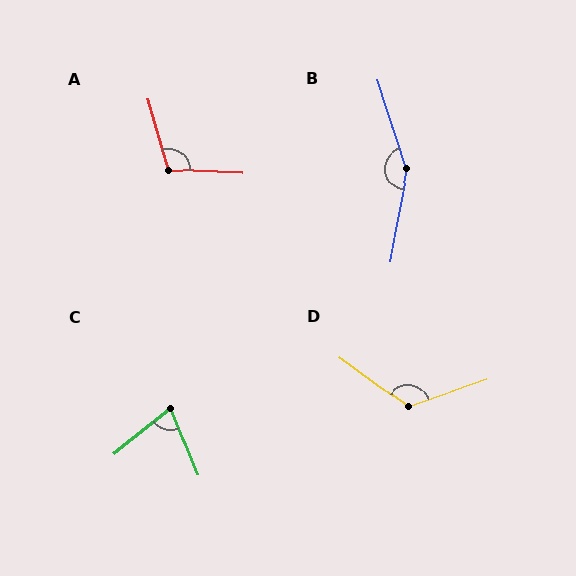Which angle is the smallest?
C, at approximately 73 degrees.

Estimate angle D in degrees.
Approximately 125 degrees.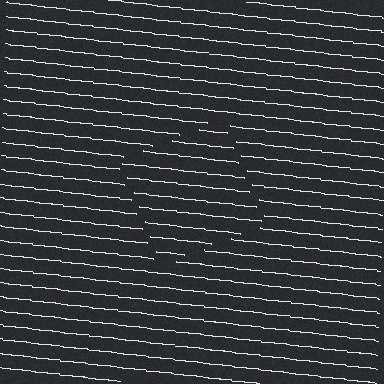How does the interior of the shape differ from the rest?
The interior of the shape contains the same grating, shifted by half a period — the contour is defined by the phase discontinuity where line-ends from the inner and outer gratings abut.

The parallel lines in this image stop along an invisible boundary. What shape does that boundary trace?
An illusory square. The interior of the shape contains the same grating, shifted by half a period — the contour is defined by the phase discontinuity where line-ends from the inner and outer gratings abut.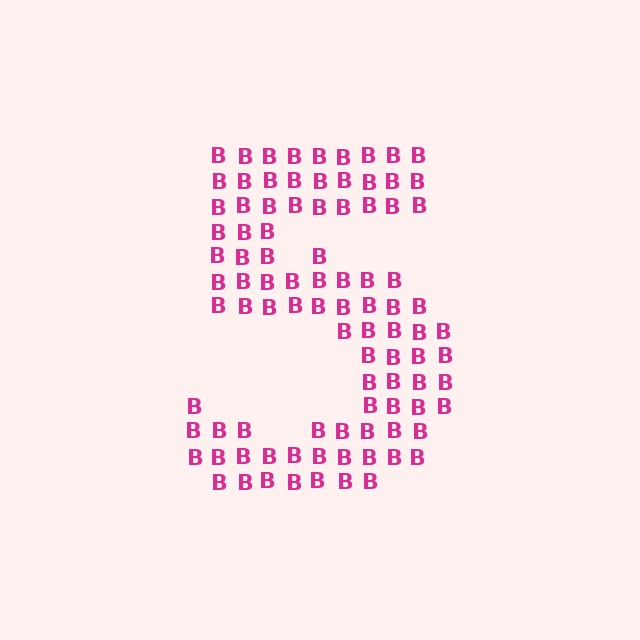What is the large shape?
The large shape is the digit 5.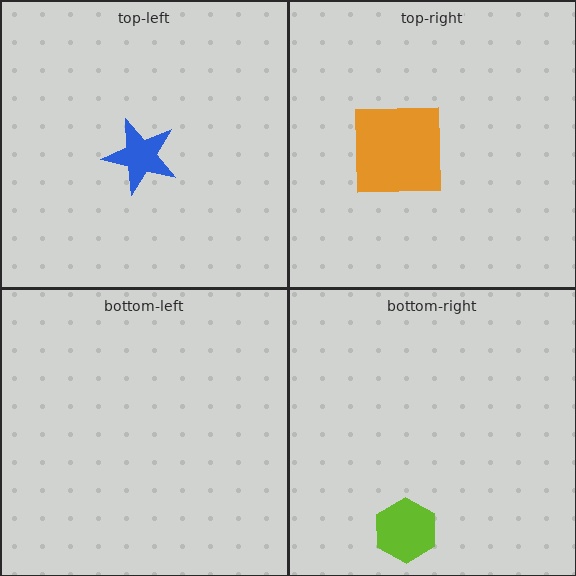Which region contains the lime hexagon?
The bottom-right region.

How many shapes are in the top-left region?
1.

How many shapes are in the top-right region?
1.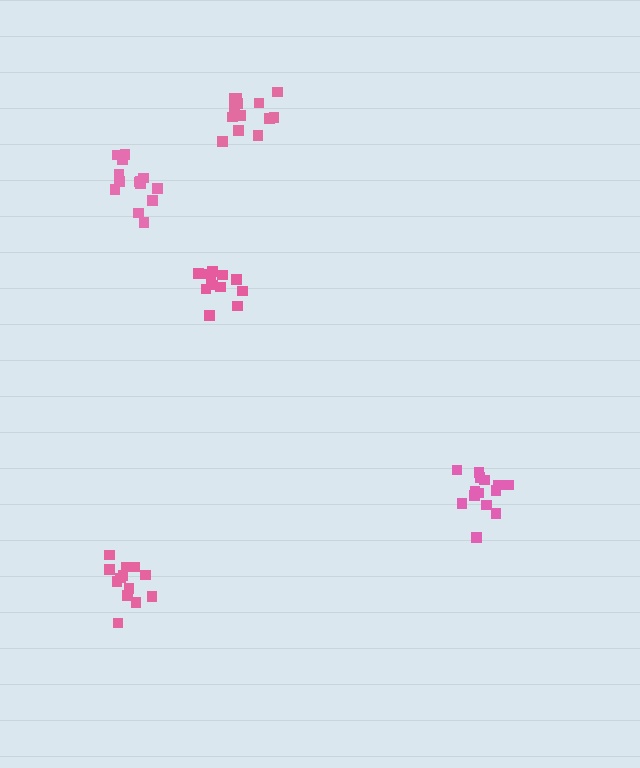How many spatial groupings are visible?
There are 5 spatial groupings.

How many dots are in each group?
Group 1: 13 dots, Group 2: 14 dots, Group 3: 14 dots, Group 4: 13 dots, Group 5: 13 dots (67 total).